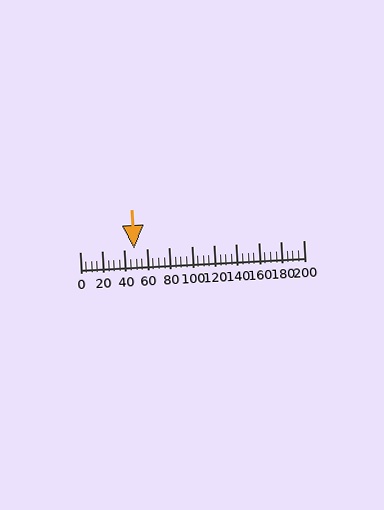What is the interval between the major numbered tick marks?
The major tick marks are spaced 20 units apart.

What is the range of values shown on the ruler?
The ruler shows values from 0 to 200.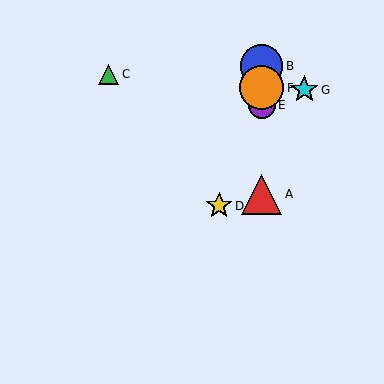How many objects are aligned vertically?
4 objects (A, B, E, F) are aligned vertically.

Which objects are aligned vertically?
Objects A, B, E, F are aligned vertically.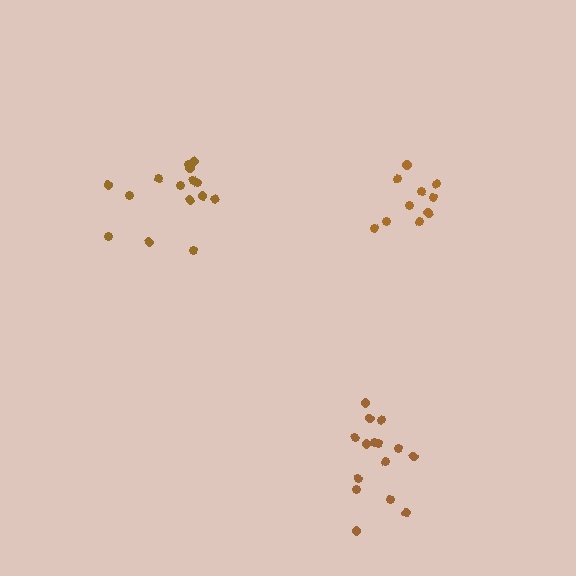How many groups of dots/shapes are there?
There are 3 groups.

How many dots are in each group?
Group 1: 15 dots, Group 2: 15 dots, Group 3: 10 dots (40 total).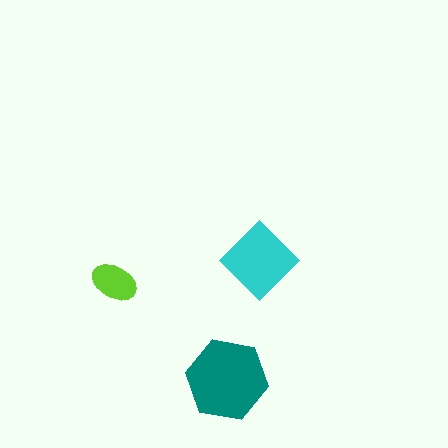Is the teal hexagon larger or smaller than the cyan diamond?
Larger.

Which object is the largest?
The teal hexagon.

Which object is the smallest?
The lime ellipse.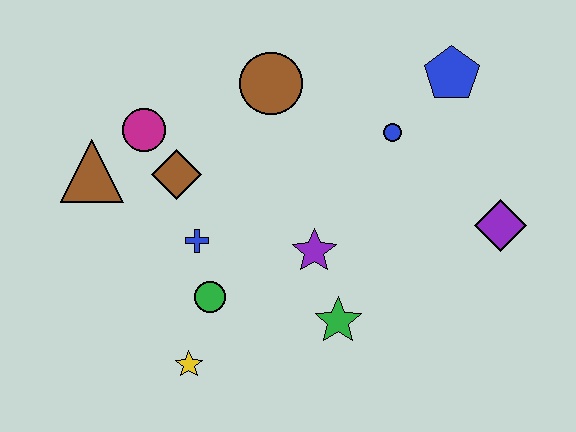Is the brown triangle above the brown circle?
No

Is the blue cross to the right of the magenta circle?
Yes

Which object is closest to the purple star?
The green star is closest to the purple star.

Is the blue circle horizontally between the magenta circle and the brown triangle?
No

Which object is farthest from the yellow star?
The blue pentagon is farthest from the yellow star.